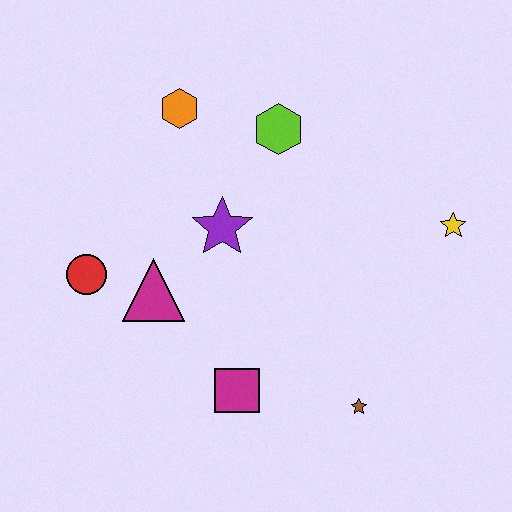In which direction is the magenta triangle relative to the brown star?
The magenta triangle is to the left of the brown star.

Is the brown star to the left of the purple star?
No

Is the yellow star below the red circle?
No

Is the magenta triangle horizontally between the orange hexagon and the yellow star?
No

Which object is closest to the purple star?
The magenta triangle is closest to the purple star.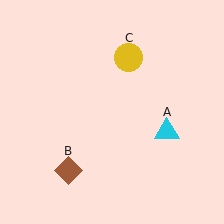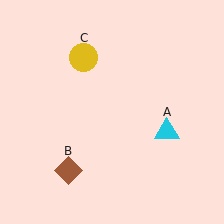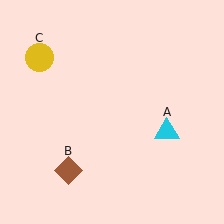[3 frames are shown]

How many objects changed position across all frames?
1 object changed position: yellow circle (object C).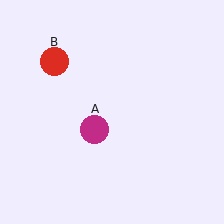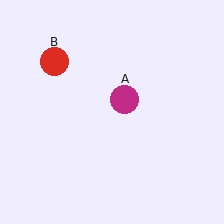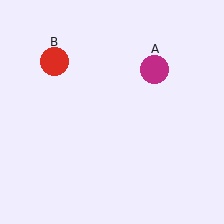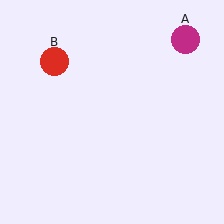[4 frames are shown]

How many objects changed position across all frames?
1 object changed position: magenta circle (object A).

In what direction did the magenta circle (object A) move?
The magenta circle (object A) moved up and to the right.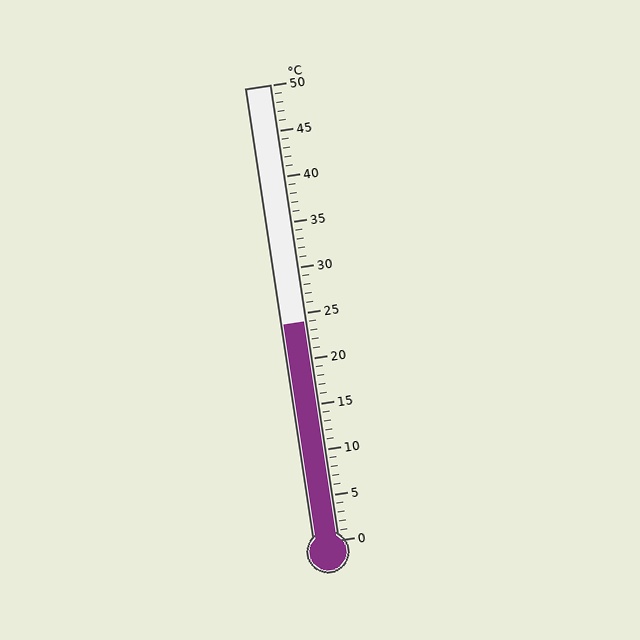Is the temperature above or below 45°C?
The temperature is below 45°C.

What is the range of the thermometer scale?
The thermometer scale ranges from 0°C to 50°C.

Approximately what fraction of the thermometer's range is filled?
The thermometer is filled to approximately 50% of its range.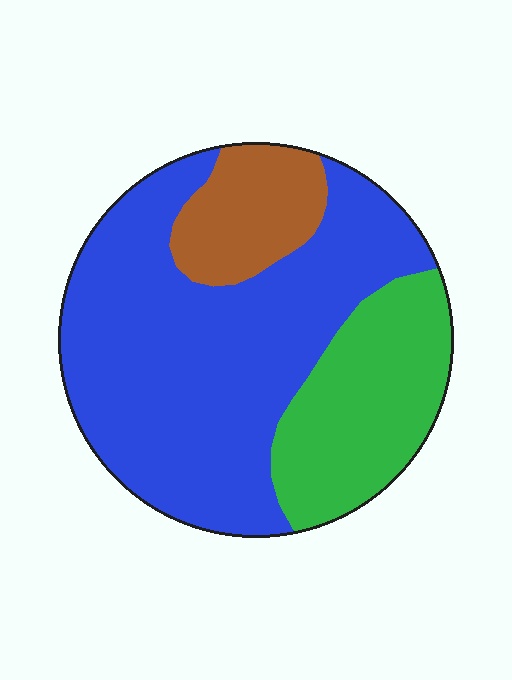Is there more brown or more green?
Green.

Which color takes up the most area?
Blue, at roughly 60%.